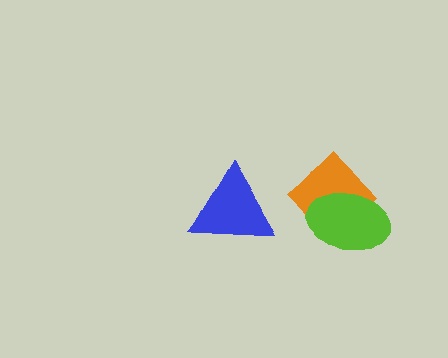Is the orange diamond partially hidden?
Yes, it is partially covered by another shape.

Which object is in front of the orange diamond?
The lime ellipse is in front of the orange diamond.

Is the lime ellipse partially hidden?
No, no other shape covers it.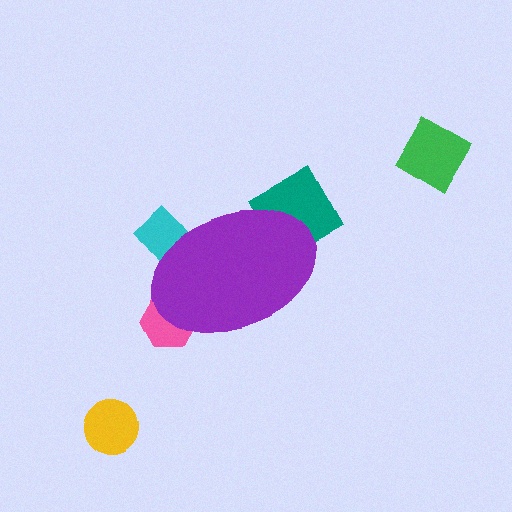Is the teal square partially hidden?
Yes, the teal square is partially hidden behind the purple ellipse.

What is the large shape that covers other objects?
A purple ellipse.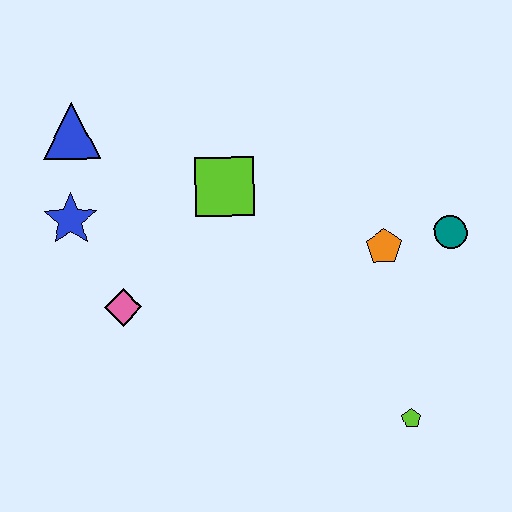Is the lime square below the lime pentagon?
No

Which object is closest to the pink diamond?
The blue star is closest to the pink diamond.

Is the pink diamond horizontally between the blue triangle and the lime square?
Yes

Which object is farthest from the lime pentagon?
The blue triangle is farthest from the lime pentagon.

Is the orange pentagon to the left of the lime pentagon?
Yes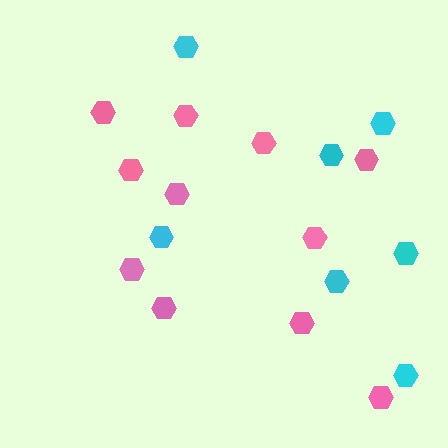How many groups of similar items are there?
There are 2 groups: one group of cyan hexagons (7) and one group of pink hexagons (11).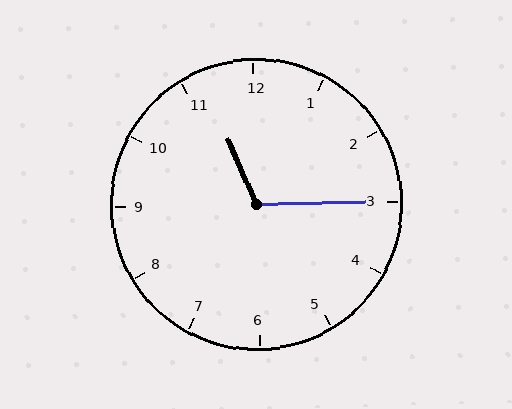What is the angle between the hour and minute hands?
Approximately 112 degrees.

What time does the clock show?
11:15.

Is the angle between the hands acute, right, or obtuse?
It is obtuse.